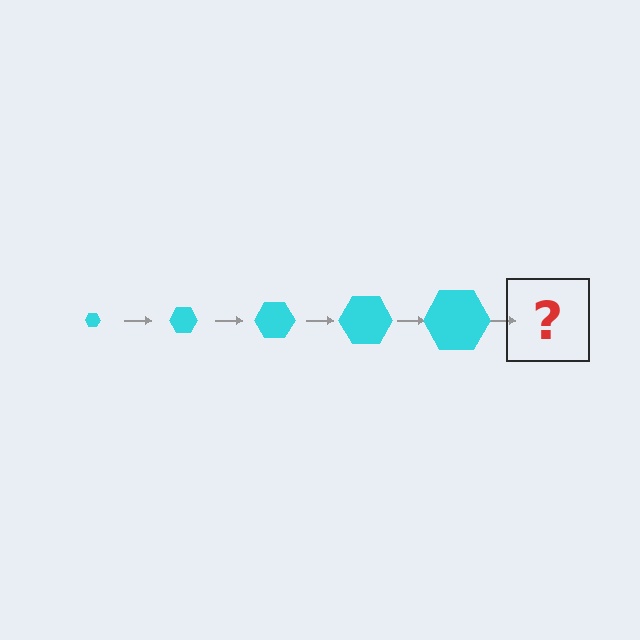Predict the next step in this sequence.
The next step is a cyan hexagon, larger than the previous one.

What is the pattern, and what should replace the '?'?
The pattern is that the hexagon gets progressively larger each step. The '?' should be a cyan hexagon, larger than the previous one.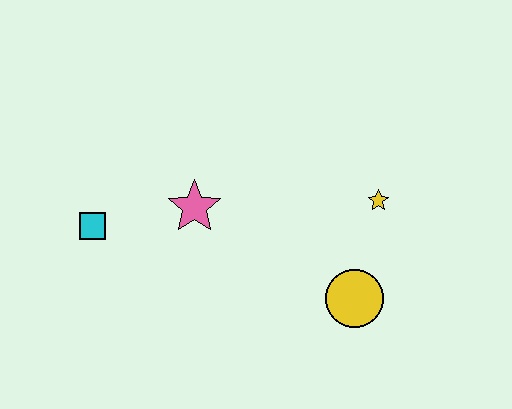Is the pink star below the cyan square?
No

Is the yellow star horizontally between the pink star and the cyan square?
No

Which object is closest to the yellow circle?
The yellow star is closest to the yellow circle.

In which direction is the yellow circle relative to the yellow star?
The yellow circle is below the yellow star.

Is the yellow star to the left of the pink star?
No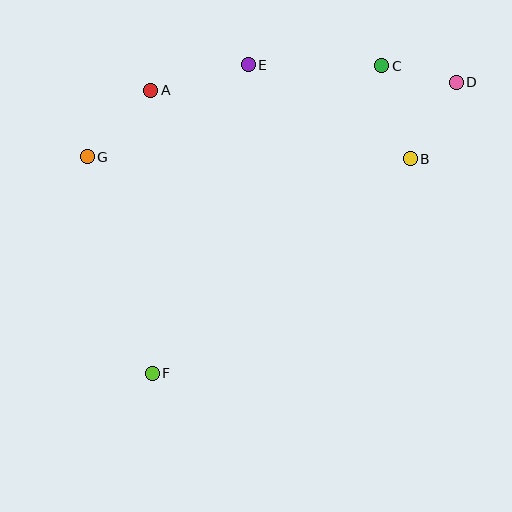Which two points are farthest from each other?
Points D and F are farthest from each other.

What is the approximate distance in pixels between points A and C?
The distance between A and C is approximately 232 pixels.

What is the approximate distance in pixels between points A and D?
The distance between A and D is approximately 305 pixels.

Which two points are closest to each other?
Points C and D are closest to each other.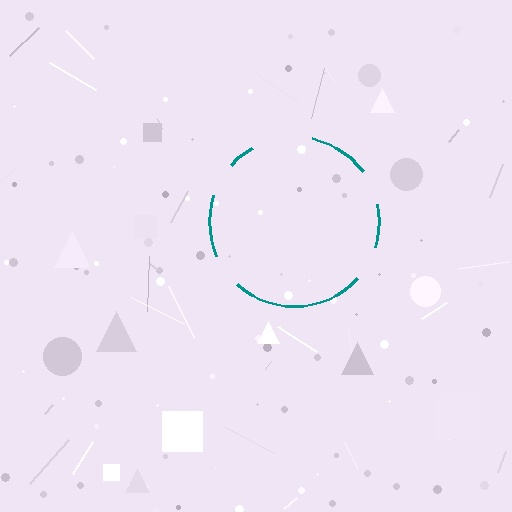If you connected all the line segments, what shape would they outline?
They would outline a circle.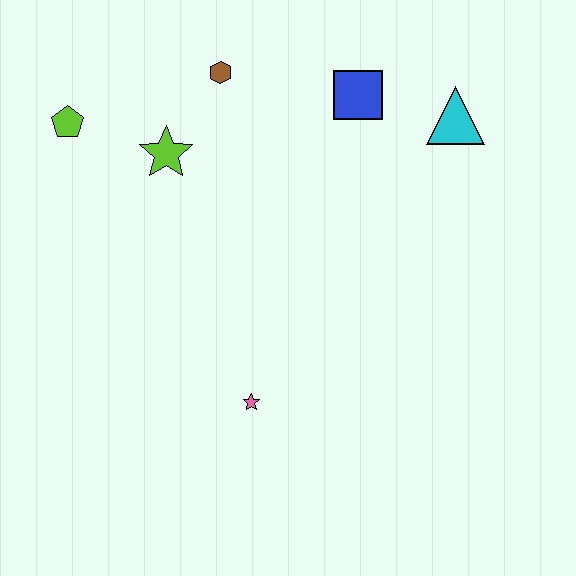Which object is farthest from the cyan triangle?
The lime pentagon is farthest from the cyan triangle.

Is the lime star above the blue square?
No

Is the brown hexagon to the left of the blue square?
Yes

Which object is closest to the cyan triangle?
The blue square is closest to the cyan triangle.